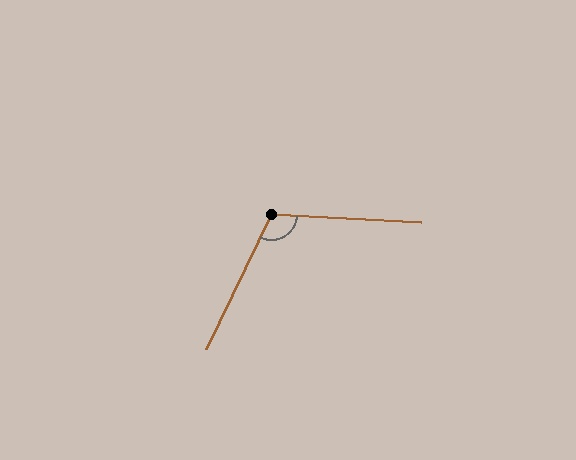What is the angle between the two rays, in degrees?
Approximately 113 degrees.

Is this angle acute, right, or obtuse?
It is obtuse.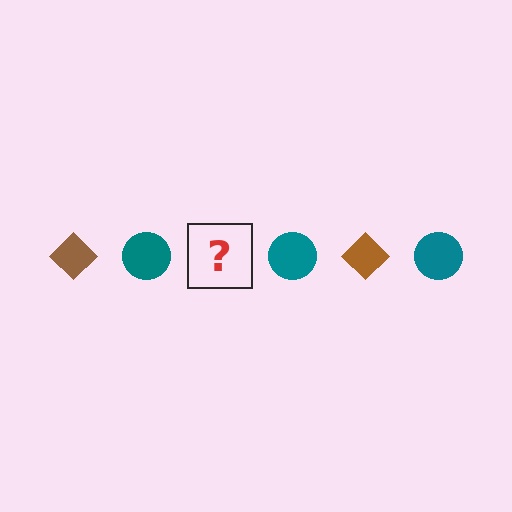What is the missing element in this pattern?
The missing element is a brown diamond.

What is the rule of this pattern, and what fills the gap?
The rule is that the pattern alternates between brown diamond and teal circle. The gap should be filled with a brown diamond.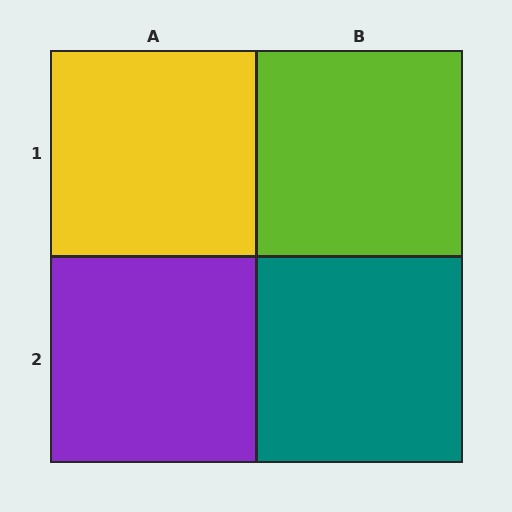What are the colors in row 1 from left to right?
Yellow, lime.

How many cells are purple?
1 cell is purple.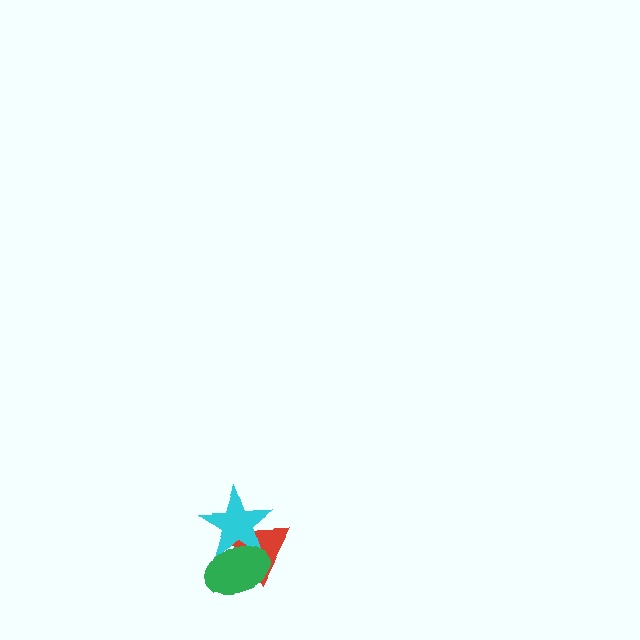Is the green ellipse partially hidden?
No, no other shape covers it.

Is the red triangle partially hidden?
Yes, it is partially covered by another shape.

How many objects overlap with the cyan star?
2 objects overlap with the cyan star.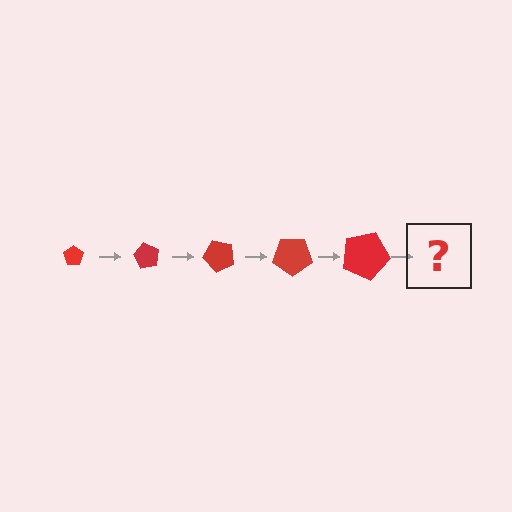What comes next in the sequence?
The next element should be a pentagon, larger than the previous one and rotated 300 degrees from the start.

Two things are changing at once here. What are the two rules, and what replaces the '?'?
The two rules are that the pentagon grows larger each step and it rotates 60 degrees each step. The '?' should be a pentagon, larger than the previous one and rotated 300 degrees from the start.